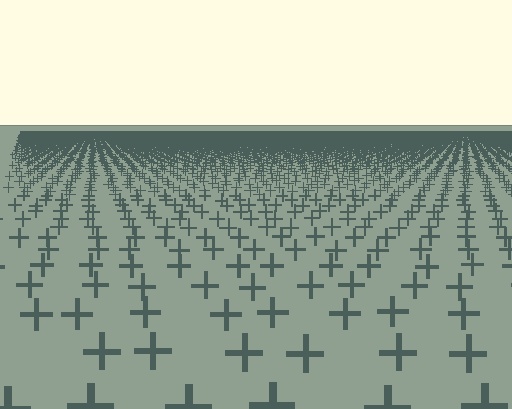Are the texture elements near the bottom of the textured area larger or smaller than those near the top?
Larger. Near the bottom, elements are closer to the viewer and appear at a bigger on-screen size.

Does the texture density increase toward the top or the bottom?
Density increases toward the top.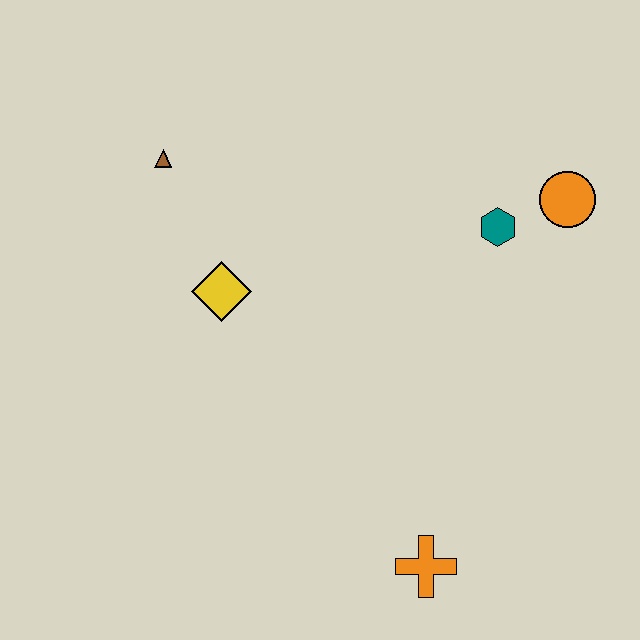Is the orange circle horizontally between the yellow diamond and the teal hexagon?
No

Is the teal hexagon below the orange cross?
No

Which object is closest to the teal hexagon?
The orange circle is closest to the teal hexagon.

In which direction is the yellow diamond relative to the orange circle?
The yellow diamond is to the left of the orange circle.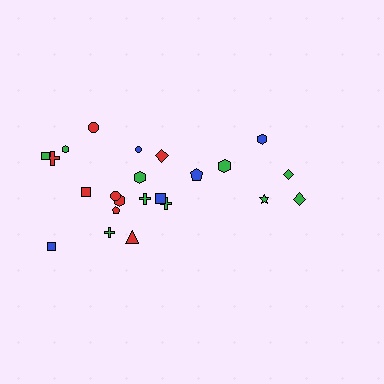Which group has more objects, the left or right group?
The left group.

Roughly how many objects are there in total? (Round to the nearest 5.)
Roughly 25 objects in total.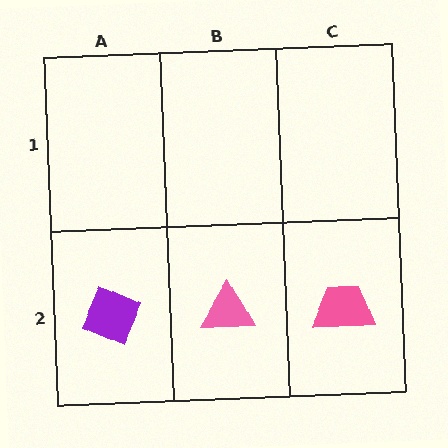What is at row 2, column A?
A purple diamond.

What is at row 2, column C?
A pink trapezoid.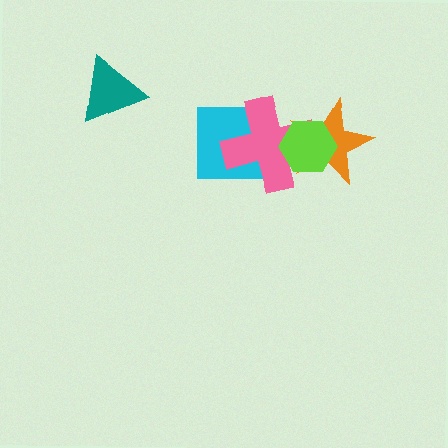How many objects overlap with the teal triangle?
0 objects overlap with the teal triangle.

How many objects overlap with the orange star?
2 objects overlap with the orange star.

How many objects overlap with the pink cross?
3 objects overlap with the pink cross.